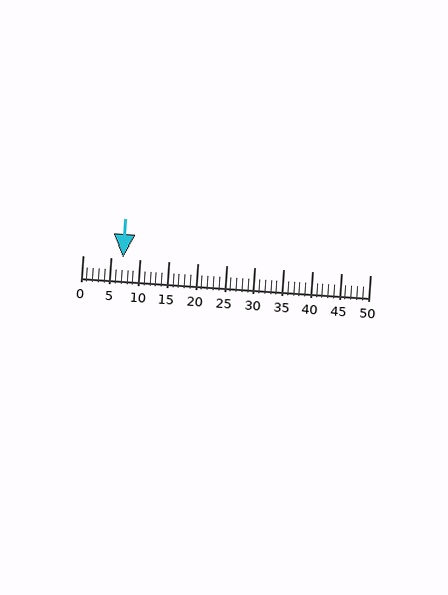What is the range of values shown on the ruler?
The ruler shows values from 0 to 50.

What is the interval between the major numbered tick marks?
The major tick marks are spaced 5 units apart.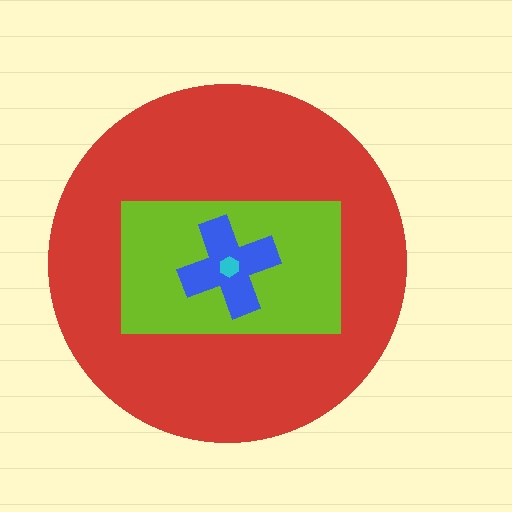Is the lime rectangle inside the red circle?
Yes.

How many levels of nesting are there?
4.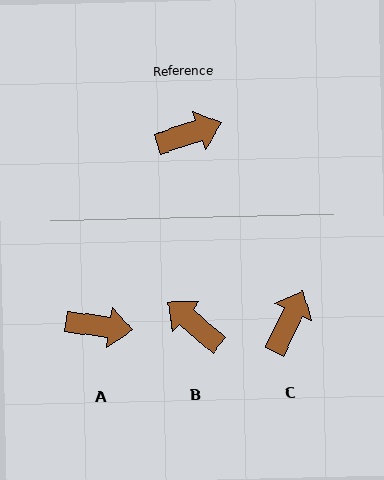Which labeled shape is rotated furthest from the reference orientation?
B, about 121 degrees away.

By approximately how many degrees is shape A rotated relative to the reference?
Approximately 26 degrees clockwise.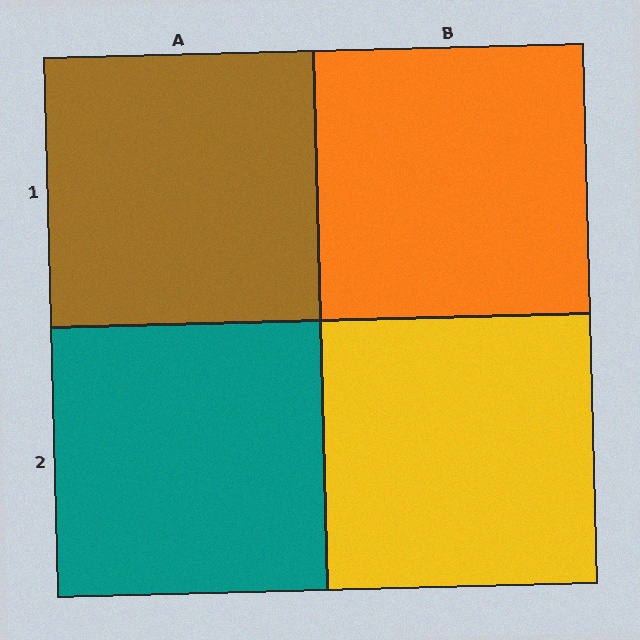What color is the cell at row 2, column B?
Yellow.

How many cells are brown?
1 cell is brown.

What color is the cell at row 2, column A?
Teal.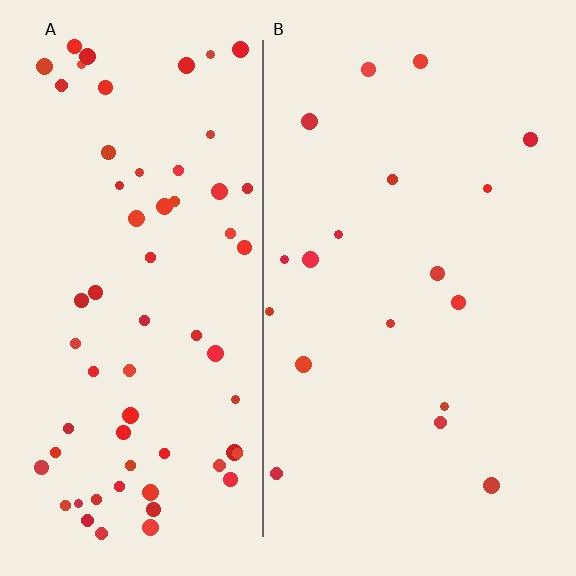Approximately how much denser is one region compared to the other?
Approximately 3.5× — region A over region B.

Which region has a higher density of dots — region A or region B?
A (the left).